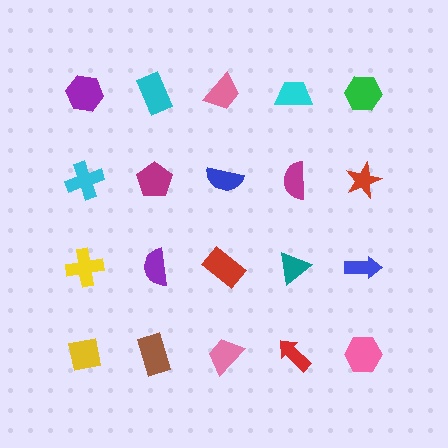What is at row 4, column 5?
A pink hexagon.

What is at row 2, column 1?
A cyan cross.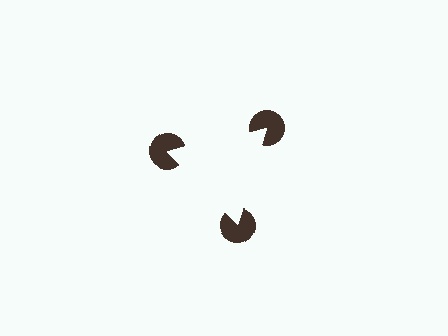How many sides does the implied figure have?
3 sides.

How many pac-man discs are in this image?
There are 3 — one at each vertex of the illusory triangle.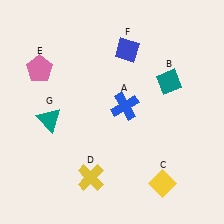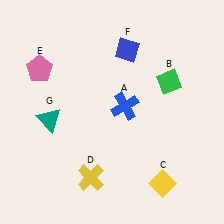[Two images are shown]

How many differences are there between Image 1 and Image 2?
There is 1 difference between the two images.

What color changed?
The diamond (B) changed from teal in Image 1 to green in Image 2.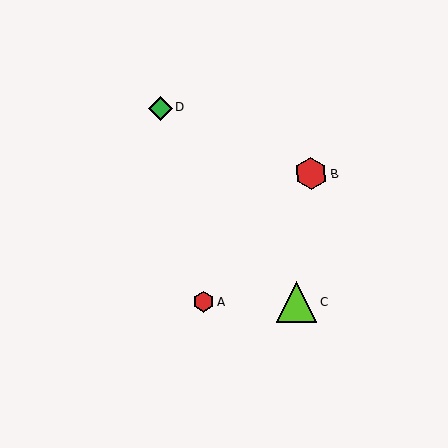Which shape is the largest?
The lime triangle (labeled C) is the largest.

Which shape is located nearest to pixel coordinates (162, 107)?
The green diamond (labeled D) at (160, 108) is nearest to that location.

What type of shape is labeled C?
Shape C is a lime triangle.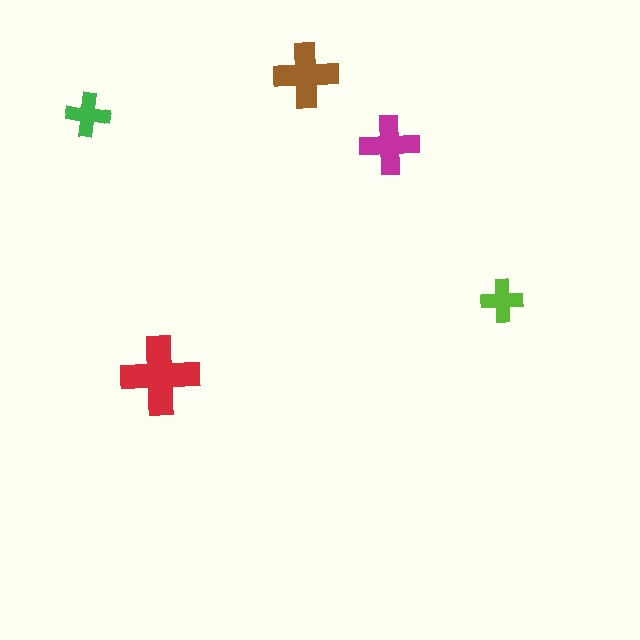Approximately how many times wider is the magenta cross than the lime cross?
About 1.5 times wider.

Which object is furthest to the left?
The green cross is leftmost.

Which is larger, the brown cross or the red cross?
The red one.